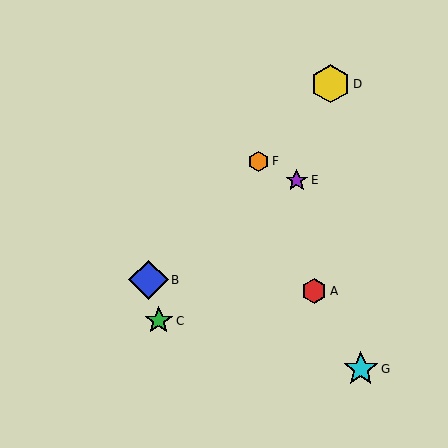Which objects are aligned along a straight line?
Objects B, D, F are aligned along a straight line.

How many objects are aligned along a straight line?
3 objects (B, D, F) are aligned along a straight line.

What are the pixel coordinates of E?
Object E is at (297, 180).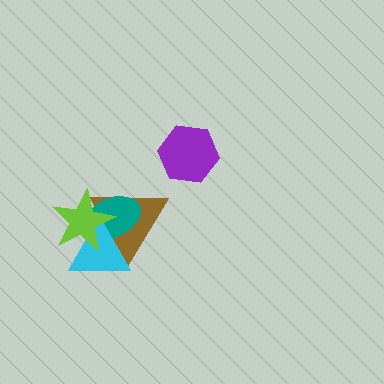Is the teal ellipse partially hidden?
Yes, it is partially covered by another shape.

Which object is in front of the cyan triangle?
The lime star is in front of the cyan triangle.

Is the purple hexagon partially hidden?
No, no other shape covers it.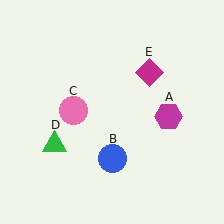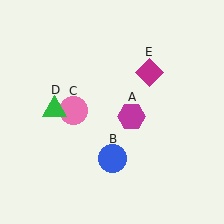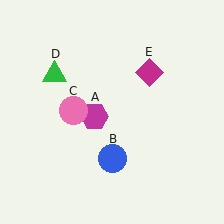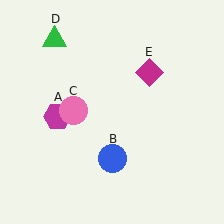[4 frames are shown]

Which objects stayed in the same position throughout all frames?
Blue circle (object B) and pink circle (object C) and magenta diamond (object E) remained stationary.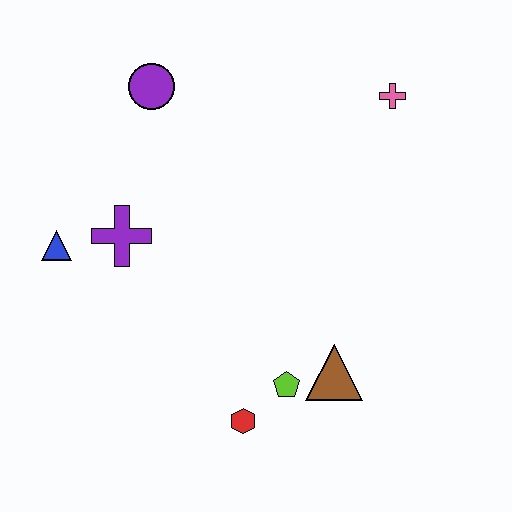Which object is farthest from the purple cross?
The pink cross is farthest from the purple cross.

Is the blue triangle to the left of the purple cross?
Yes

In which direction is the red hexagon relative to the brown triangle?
The red hexagon is to the left of the brown triangle.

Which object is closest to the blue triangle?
The purple cross is closest to the blue triangle.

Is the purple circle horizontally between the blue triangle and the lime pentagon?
Yes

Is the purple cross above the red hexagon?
Yes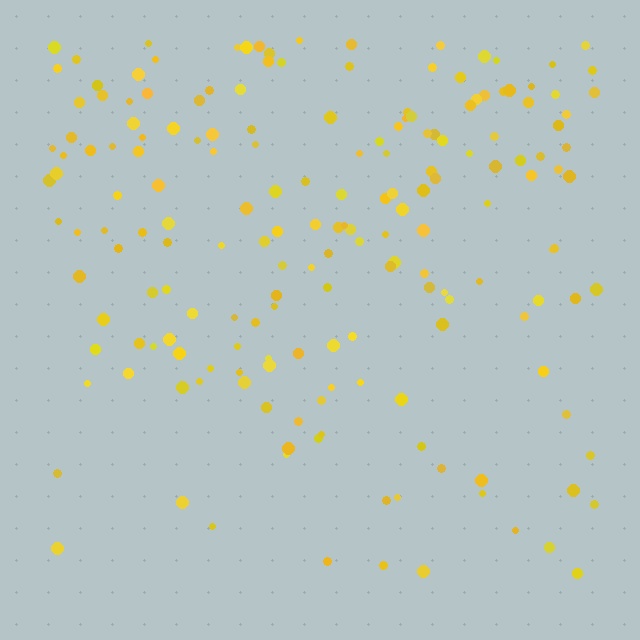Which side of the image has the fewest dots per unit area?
The bottom.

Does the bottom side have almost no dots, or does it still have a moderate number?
Still a moderate number, just noticeably fewer than the top.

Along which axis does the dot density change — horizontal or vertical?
Vertical.